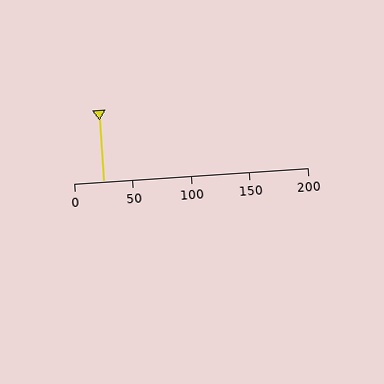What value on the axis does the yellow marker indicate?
The marker indicates approximately 25.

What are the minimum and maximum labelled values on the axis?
The axis runs from 0 to 200.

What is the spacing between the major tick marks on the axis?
The major ticks are spaced 50 apart.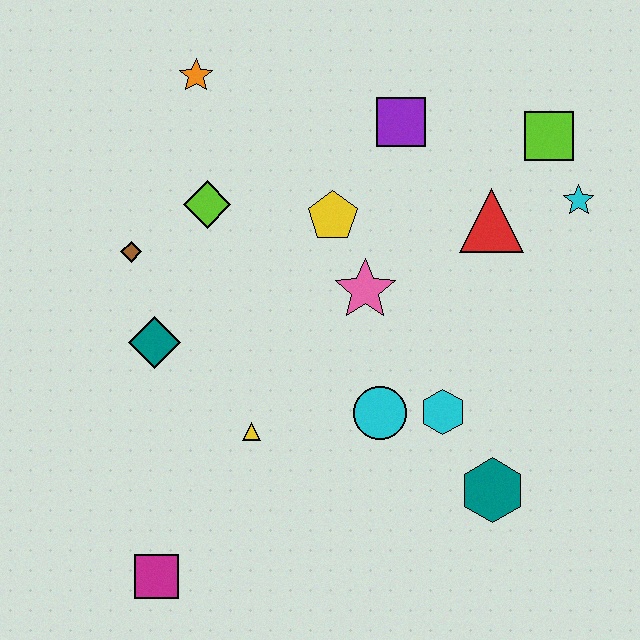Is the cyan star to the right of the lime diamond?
Yes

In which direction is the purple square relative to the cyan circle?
The purple square is above the cyan circle.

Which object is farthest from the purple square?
The magenta square is farthest from the purple square.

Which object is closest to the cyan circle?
The cyan hexagon is closest to the cyan circle.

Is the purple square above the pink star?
Yes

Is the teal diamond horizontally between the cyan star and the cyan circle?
No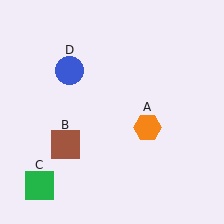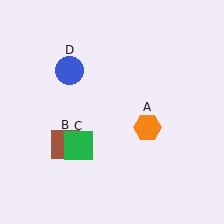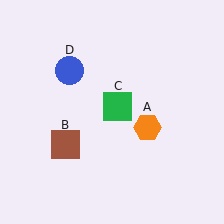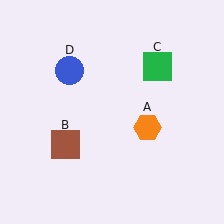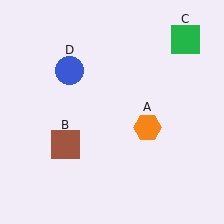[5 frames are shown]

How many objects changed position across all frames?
1 object changed position: green square (object C).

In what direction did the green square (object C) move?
The green square (object C) moved up and to the right.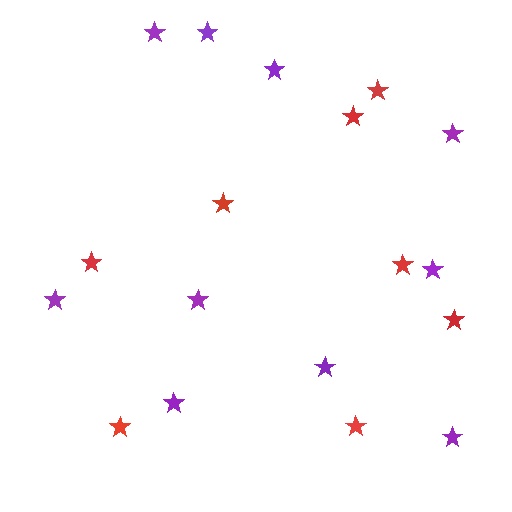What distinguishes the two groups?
There are 2 groups: one group of red stars (8) and one group of purple stars (10).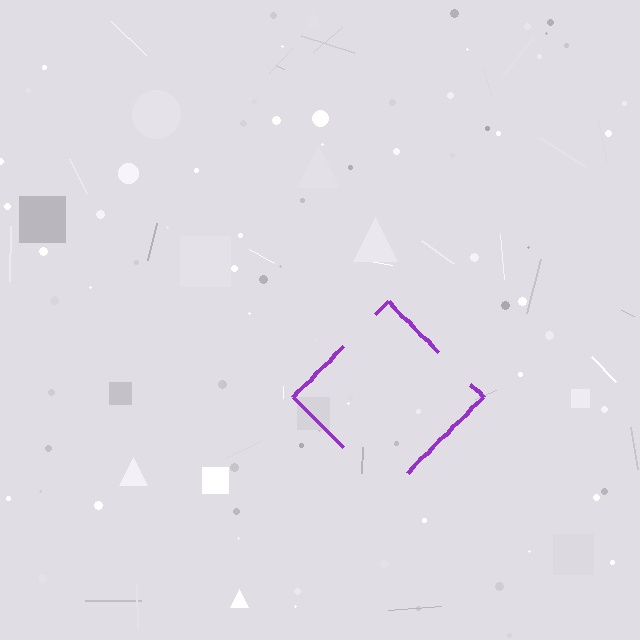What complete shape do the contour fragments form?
The contour fragments form a diamond.